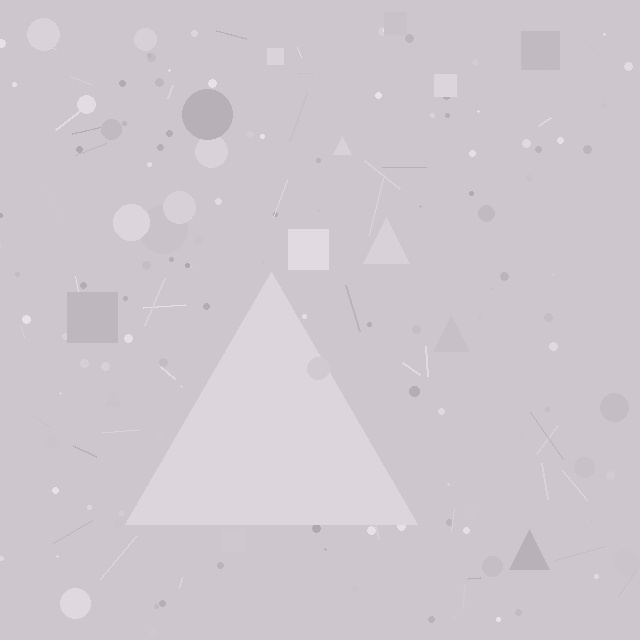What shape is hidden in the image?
A triangle is hidden in the image.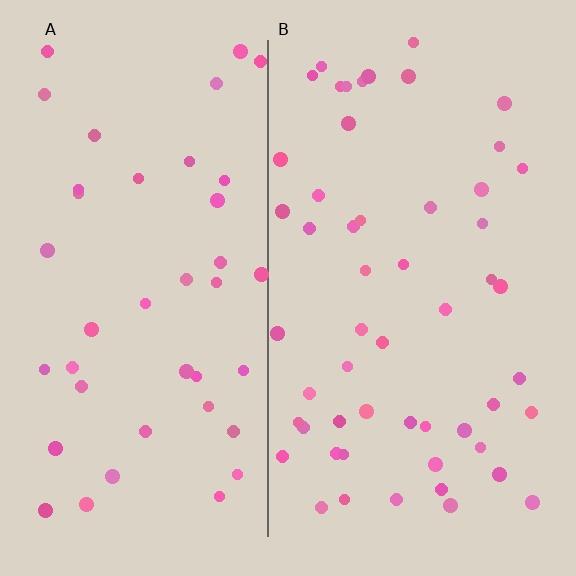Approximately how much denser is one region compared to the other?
Approximately 1.3× — region B over region A.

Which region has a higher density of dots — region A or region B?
B (the right).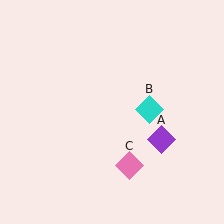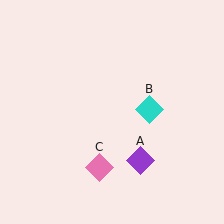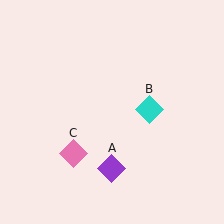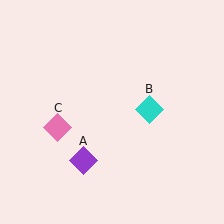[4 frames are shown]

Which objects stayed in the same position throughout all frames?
Cyan diamond (object B) remained stationary.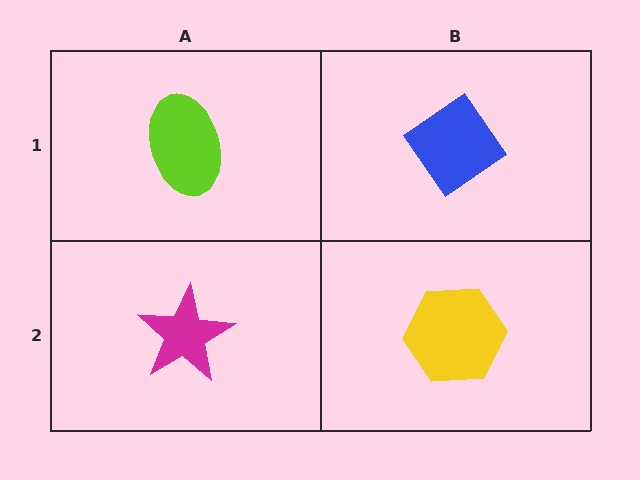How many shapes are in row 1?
2 shapes.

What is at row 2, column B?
A yellow hexagon.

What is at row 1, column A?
A lime ellipse.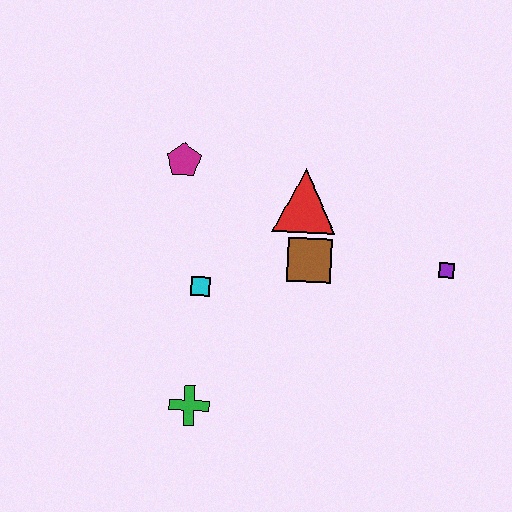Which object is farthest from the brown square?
The green cross is farthest from the brown square.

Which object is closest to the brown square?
The red triangle is closest to the brown square.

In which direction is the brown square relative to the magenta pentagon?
The brown square is to the right of the magenta pentagon.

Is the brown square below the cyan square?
No